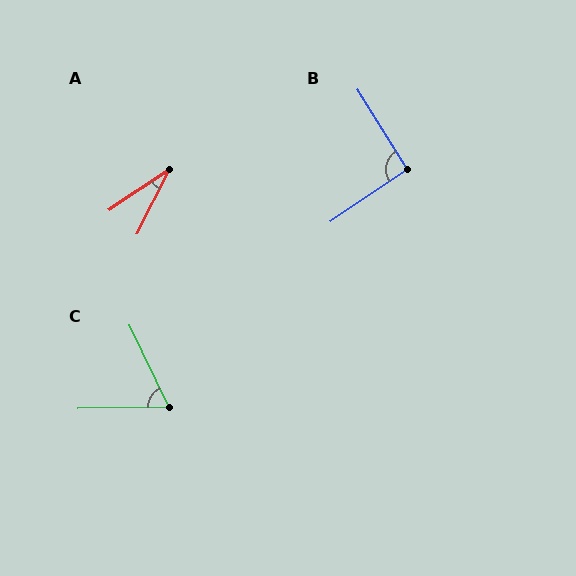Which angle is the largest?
B, at approximately 92 degrees.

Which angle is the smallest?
A, at approximately 29 degrees.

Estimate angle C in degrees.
Approximately 65 degrees.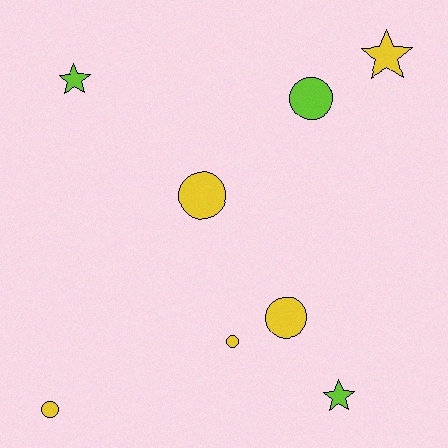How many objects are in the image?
There are 8 objects.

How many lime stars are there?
There are 2 lime stars.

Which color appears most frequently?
Yellow, with 5 objects.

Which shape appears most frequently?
Circle, with 5 objects.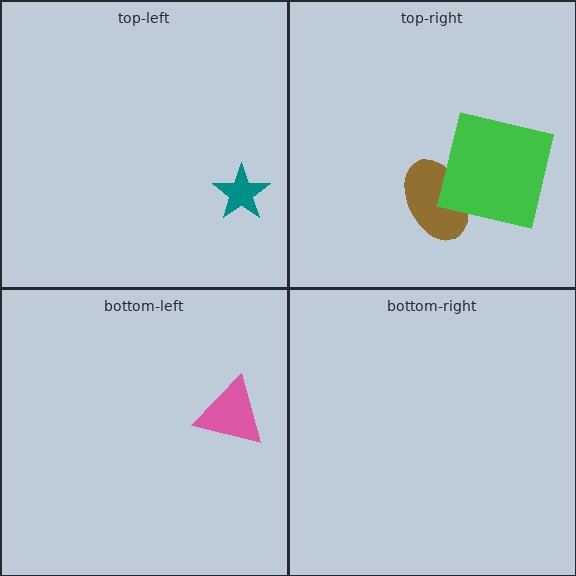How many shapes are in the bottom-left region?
1.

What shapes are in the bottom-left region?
The pink triangle.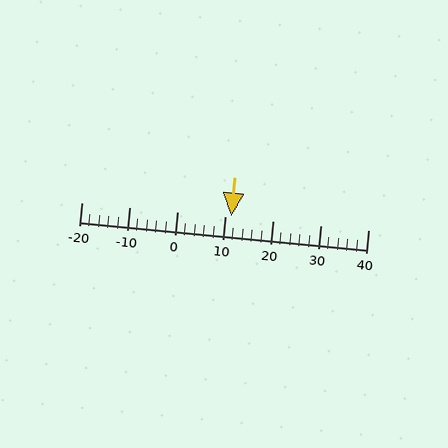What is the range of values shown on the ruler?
The ruler shows values from -20 to 40.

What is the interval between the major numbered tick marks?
The major tick marks are spaced 10 units apart.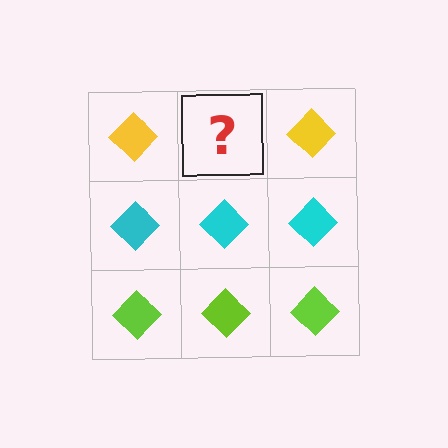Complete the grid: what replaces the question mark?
The question mark should be replaced with a yellow diamond.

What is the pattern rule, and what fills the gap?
The rule is that each row has a consistent color. The gap should be filled with a yellow diamond.